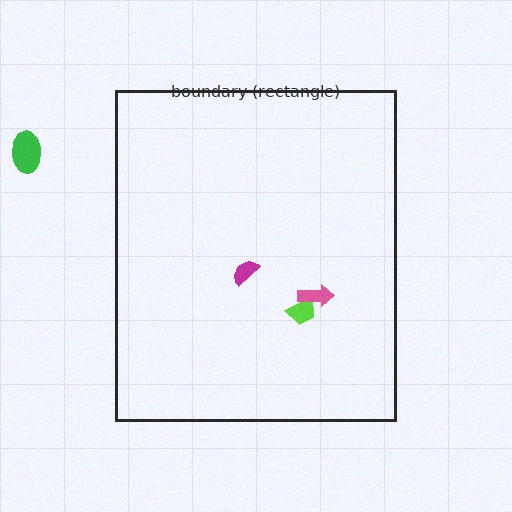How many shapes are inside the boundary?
3 inside, 1 outside.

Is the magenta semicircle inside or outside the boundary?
Inside.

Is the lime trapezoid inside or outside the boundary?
Inside.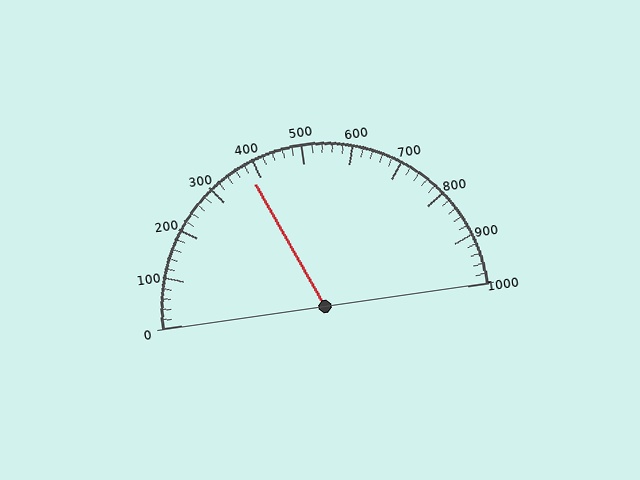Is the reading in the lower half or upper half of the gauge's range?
The reading is in the lower half of the range (0 to 1000).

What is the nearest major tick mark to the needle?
The nearest major tick mark is 400.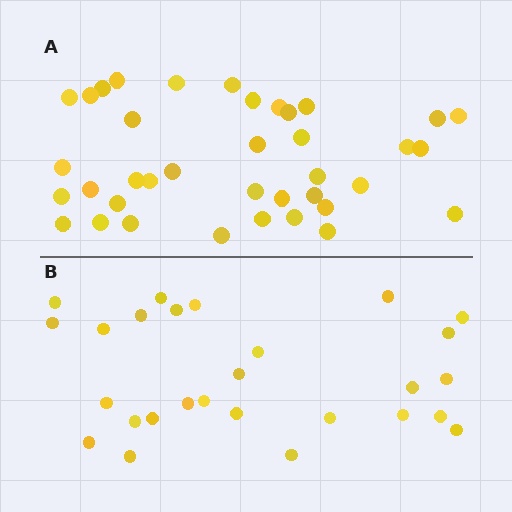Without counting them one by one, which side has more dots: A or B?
Region A (the top region) has more dots.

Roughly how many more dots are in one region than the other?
Region A has roughly 12 or so more dots than region B.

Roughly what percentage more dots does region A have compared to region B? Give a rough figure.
About 40% more.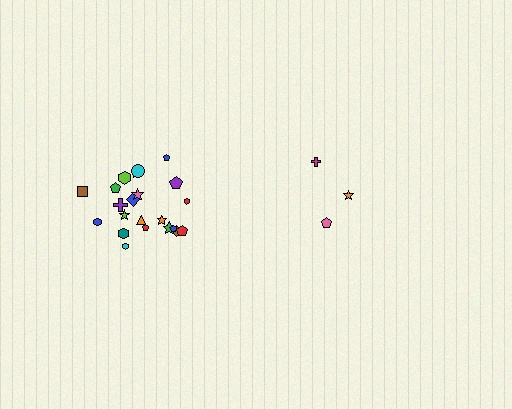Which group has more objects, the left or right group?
The left group.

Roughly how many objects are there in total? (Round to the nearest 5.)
Roughly 25 objects in total.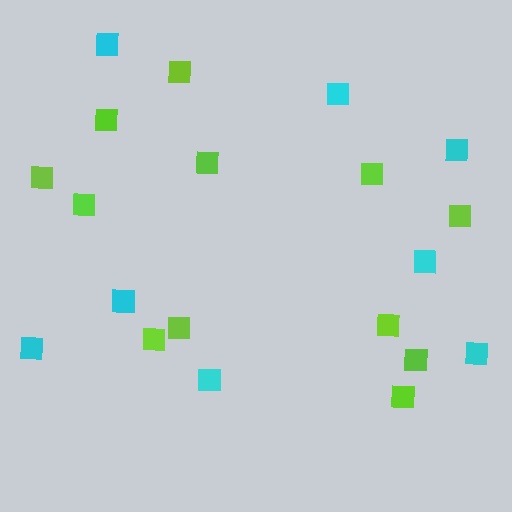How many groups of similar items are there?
There are 2 groups: one group of lime squares (12) and one group of cyan squares (8).